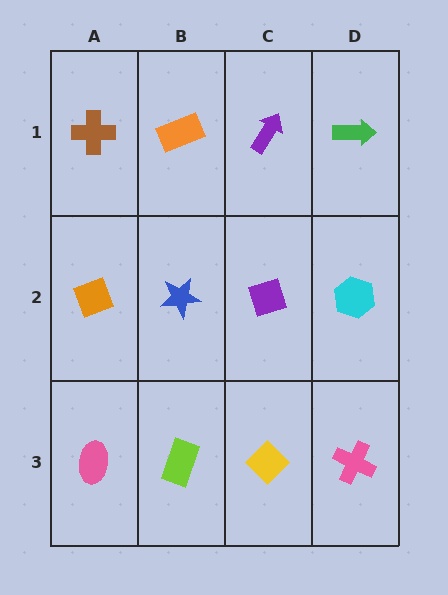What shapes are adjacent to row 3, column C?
A purple diamond (row 2, column C), a lime rectangle (row 3, column B), a pink cross (row 3, column D).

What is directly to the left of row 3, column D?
A yellow diamond.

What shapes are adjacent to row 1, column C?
A purple diamond (row 2, column C), an orange rectangle (row 1, column B), a green arrow (row 1, column D).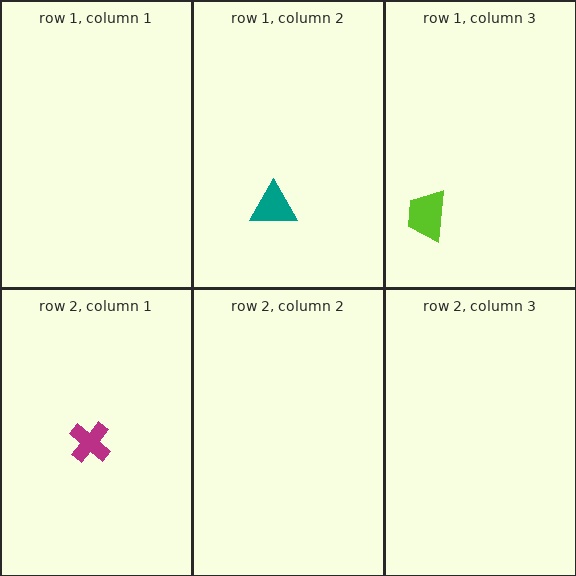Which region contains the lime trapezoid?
The row 1, column 3 region.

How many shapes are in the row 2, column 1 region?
1.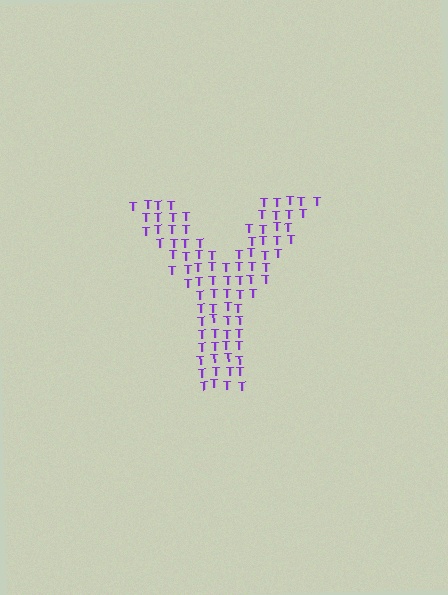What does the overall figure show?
The overall figure shows the letter Y.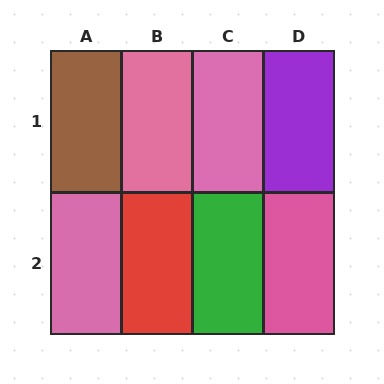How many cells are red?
1 cell is red.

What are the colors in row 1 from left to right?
Brown, pink, pink, purple.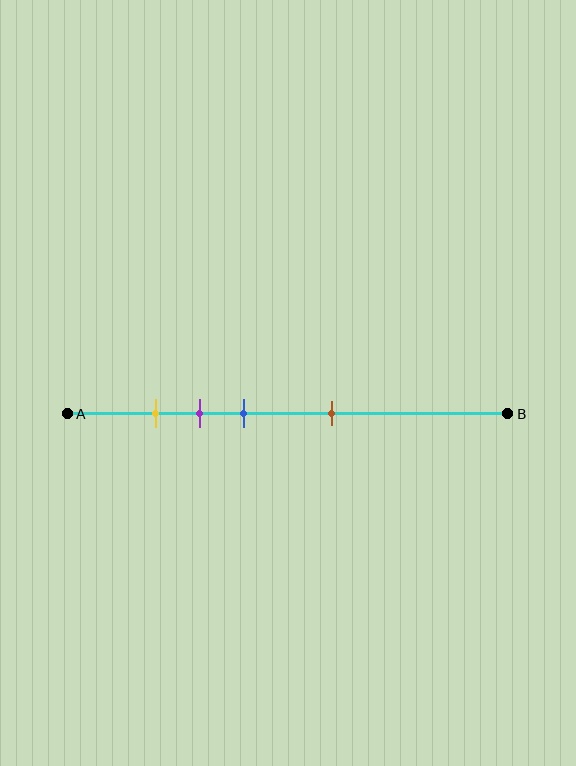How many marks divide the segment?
There are 4 marks dividing the segment.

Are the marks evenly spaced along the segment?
No, the marks are not evenly spaced.